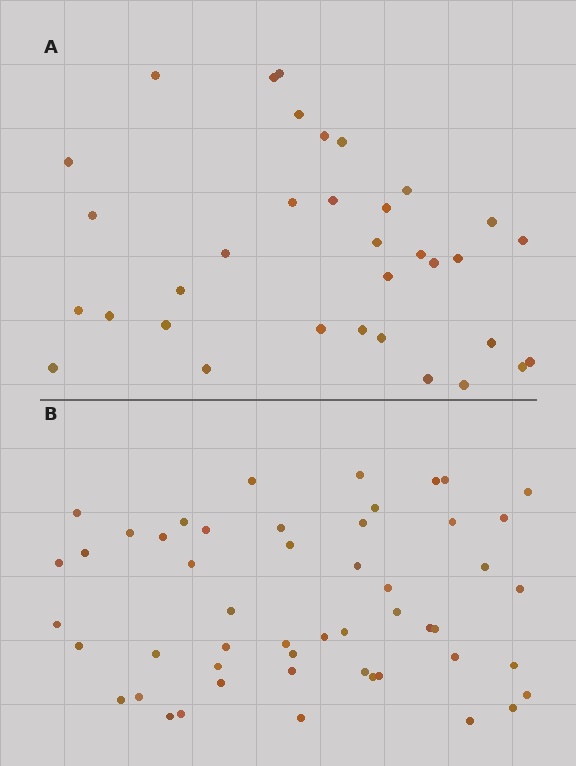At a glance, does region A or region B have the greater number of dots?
Region B (the bottom region) has more dots.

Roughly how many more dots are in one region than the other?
Region B has approximately 15 more dots than region A.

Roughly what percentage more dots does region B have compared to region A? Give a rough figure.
About 50% more.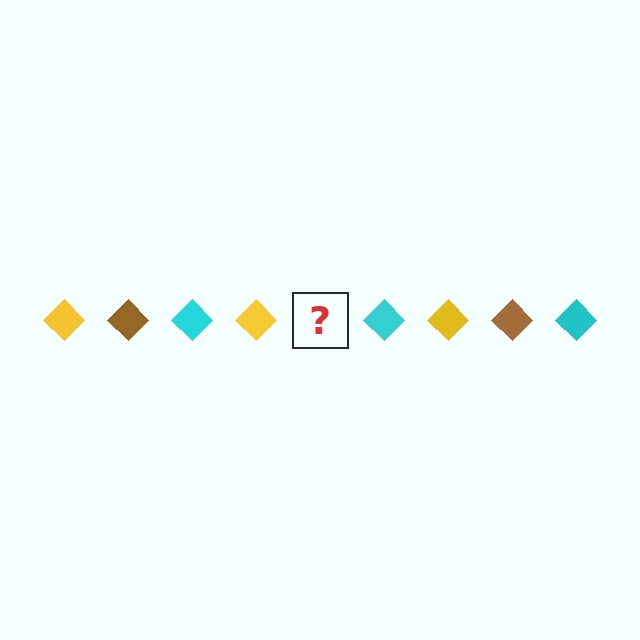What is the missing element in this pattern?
The missing element is a brown diamond.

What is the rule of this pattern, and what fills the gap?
The rule is that the pattern cycles through yellow, brown, cyan diamonds. The gap should be filled with a brown diamond.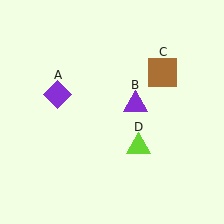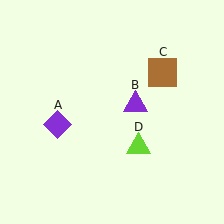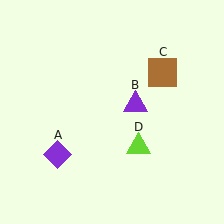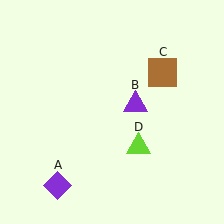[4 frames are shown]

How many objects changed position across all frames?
1 object changed position: purple diamond (object A).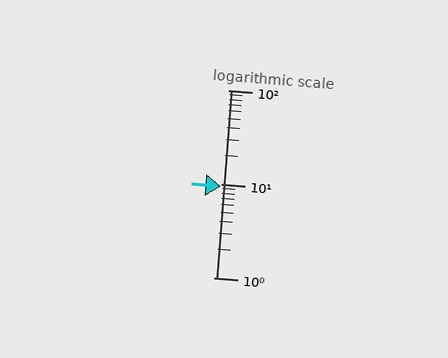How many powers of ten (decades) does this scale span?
The scale spans 2 decades, from 1 to 100.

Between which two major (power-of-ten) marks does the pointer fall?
The pointer is between 1 and 10.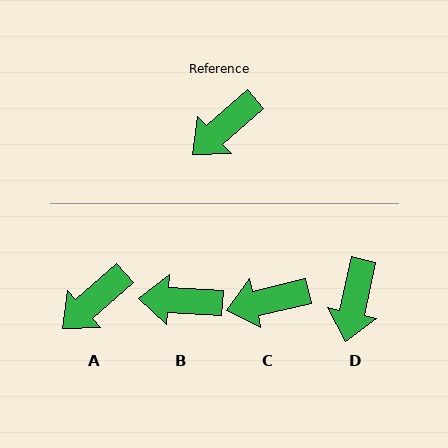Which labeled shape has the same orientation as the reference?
A.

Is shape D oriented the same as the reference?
No, it is off by about 36 degrees.